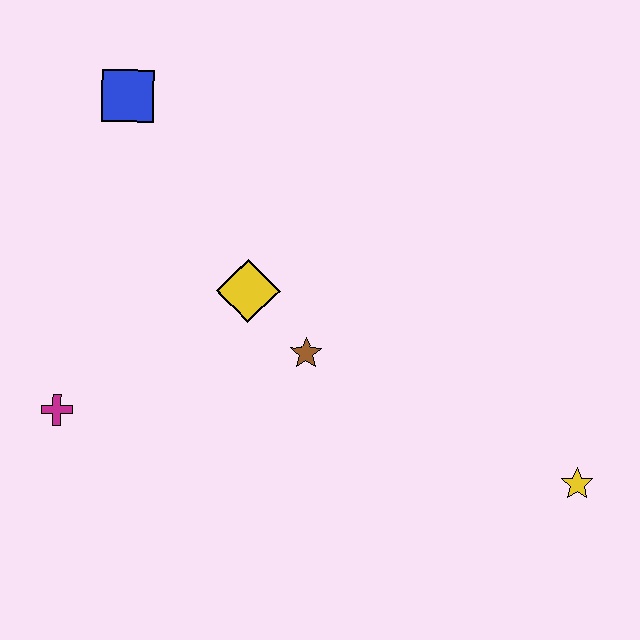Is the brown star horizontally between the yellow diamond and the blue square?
No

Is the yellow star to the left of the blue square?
No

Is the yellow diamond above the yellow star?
Yes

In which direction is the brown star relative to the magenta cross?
The brown star is to the right of the magenta cross.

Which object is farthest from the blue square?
The yellow star is farthest from the blue square.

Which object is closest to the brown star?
The yellow diamond is closest to the brown star.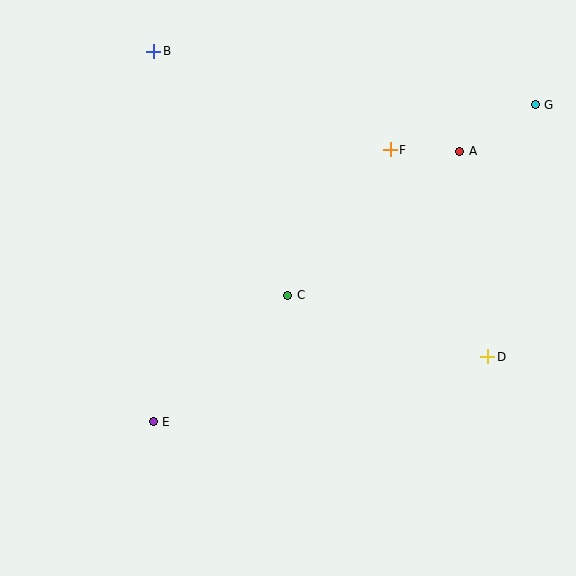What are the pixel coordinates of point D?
Point D is at (488, 357).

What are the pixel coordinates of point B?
Point B is at (154, 51).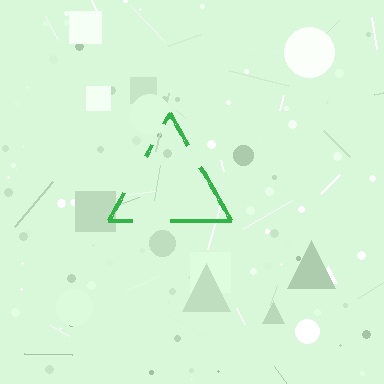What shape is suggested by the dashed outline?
The dashed outline suggests a triangle.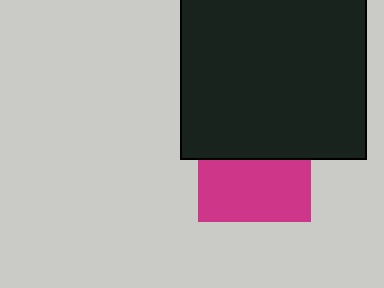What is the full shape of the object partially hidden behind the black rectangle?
The partially hidden object is a magenta square.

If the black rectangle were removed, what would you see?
You would see the complete magenta square.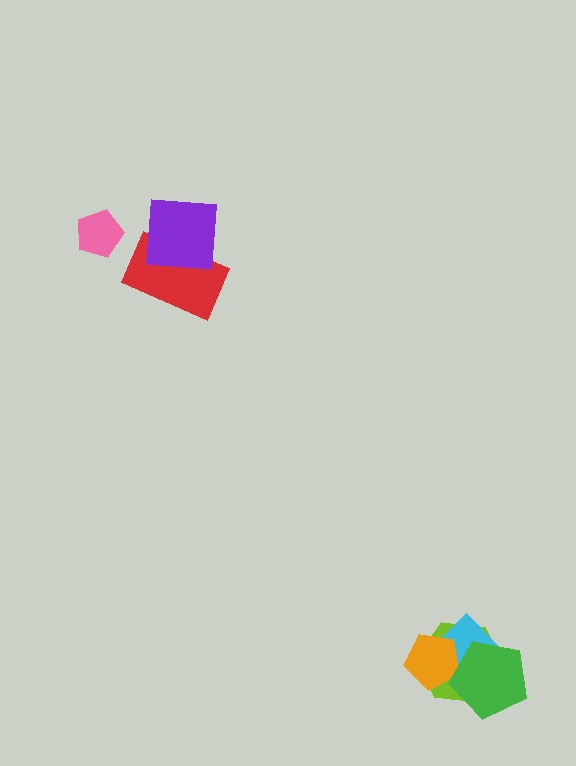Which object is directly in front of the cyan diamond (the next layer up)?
The orange pentagon is directly in front of the cyan diamond.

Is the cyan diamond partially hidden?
Yes, it is partially covered by another shape.